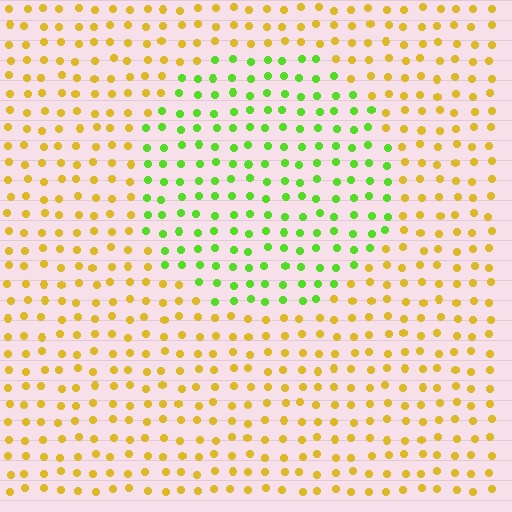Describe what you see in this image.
The image is filled with small yellow elements in a uniform arrangement. A circle-shaped region is visible where the elements are tinted to a slightly different hue, forming a subtle color boundary.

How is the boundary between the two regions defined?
The boundary is defined purely by a slight shift in hue (about 57 degrees). Spacing, size, and orientation are identical on both sides.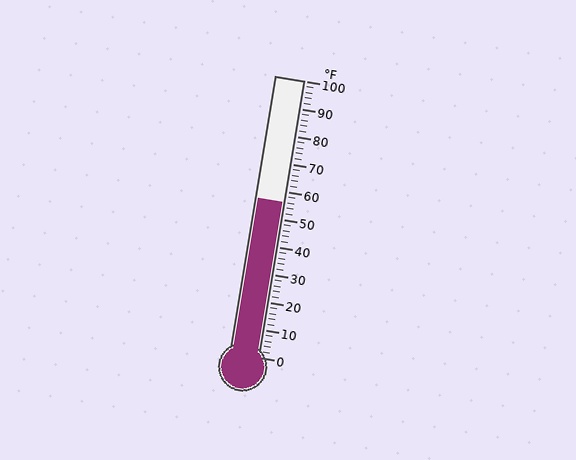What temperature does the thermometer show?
The thermometer shows approximately 56°F.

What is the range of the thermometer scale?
The thermometer scale ranges from 0°F to 100°F.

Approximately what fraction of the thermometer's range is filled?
The thermometer is filled to approximately 55% of its range.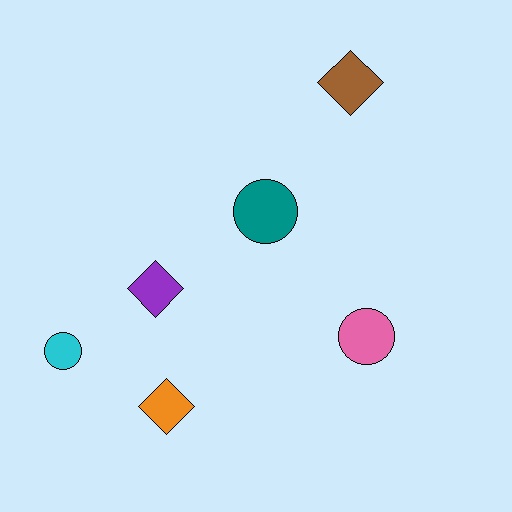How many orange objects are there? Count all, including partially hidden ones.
There is 1 orange object.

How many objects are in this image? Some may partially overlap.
There are 6 objects.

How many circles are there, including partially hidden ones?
There are 3 circles.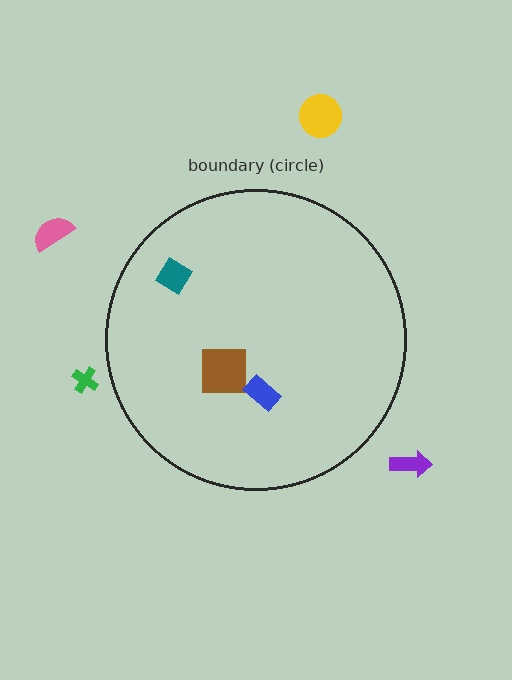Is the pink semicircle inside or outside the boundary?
Outside.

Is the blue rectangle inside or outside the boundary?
Inside.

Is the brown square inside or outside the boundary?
Inside.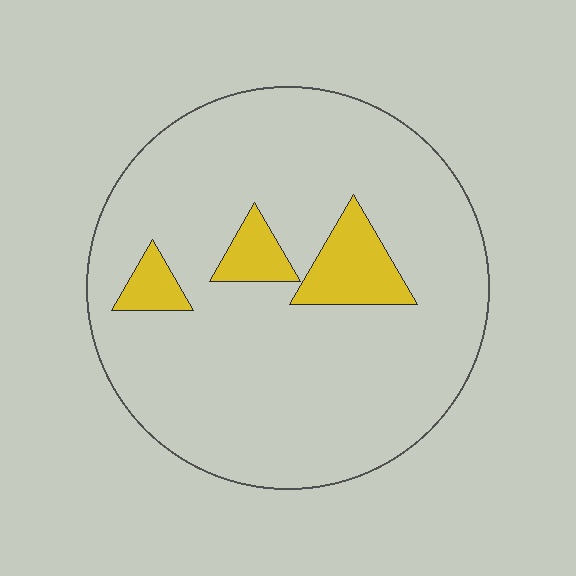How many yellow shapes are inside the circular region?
3.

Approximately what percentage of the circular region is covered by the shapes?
Approximately 10%.